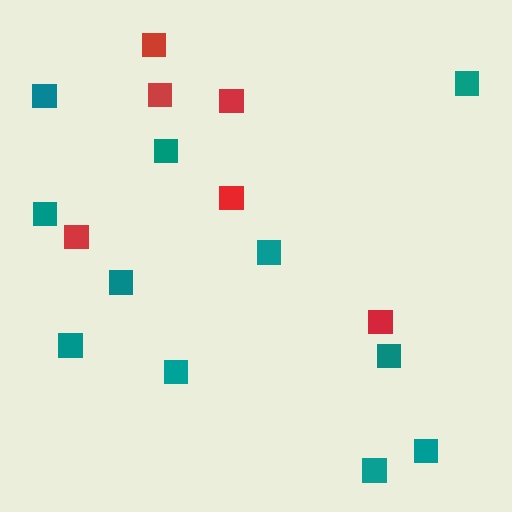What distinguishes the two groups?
There are 2 groups: one group of teal squares (11) and one group of red squares (6).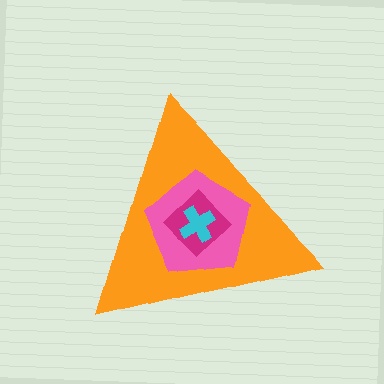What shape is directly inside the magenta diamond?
The cyan cross.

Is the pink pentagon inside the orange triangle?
Yes.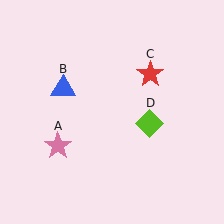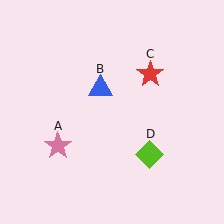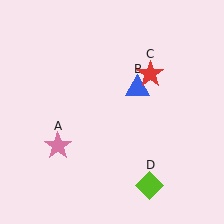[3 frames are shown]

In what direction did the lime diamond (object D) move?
The lime diamond (object D) moved down.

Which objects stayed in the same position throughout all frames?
Pink star (object A) and red star (object C) remained stationary.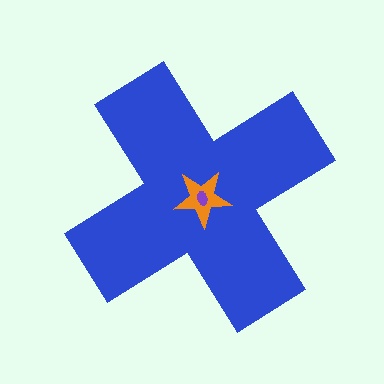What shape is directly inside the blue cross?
The orange star.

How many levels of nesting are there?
3.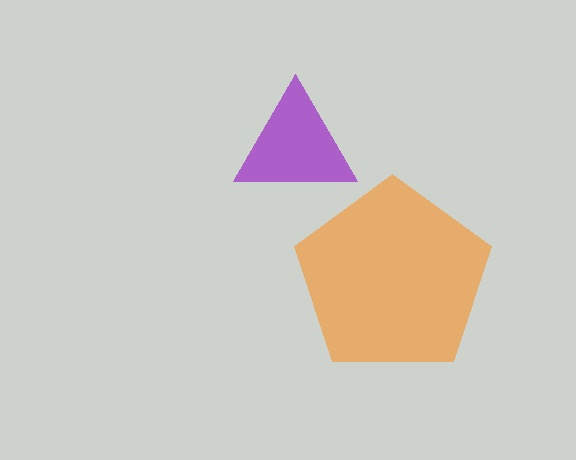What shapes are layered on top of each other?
The layered shapes are: a purple triangle, an orange pentagon.